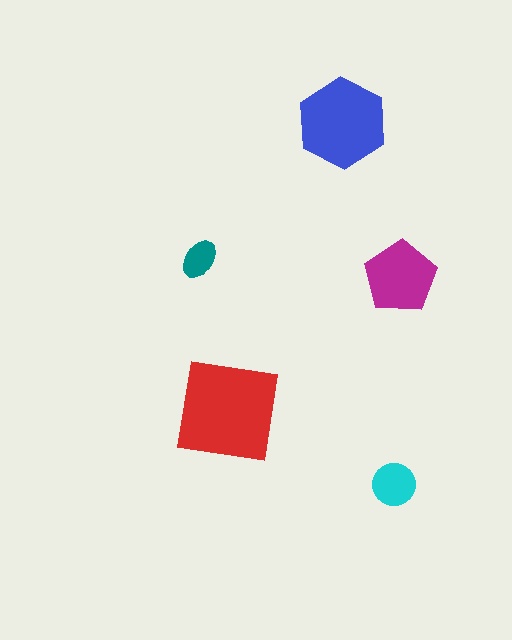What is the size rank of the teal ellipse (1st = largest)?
5th.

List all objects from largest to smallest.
The red square, the blue hexagon, the magenta pentagon, the cyan circle, the teal ellipse.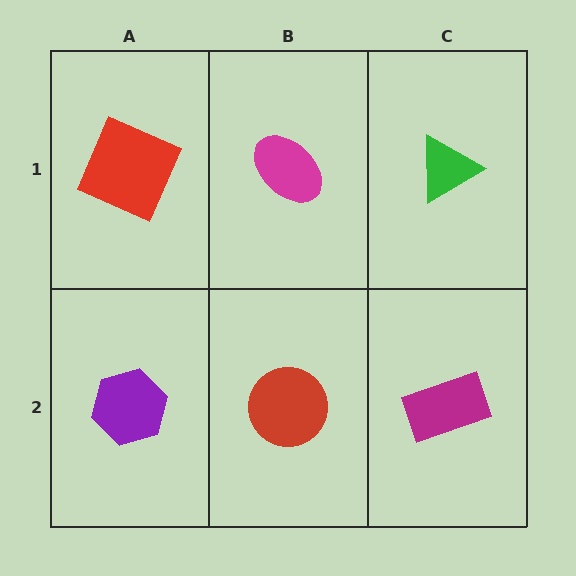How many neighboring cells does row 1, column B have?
3.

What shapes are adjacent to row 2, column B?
A magenta ellipse (row 1, column B), a purple hexagon (row 2, column A), a magenta rectangle (row 2, column C).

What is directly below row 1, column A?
A purple hexagon.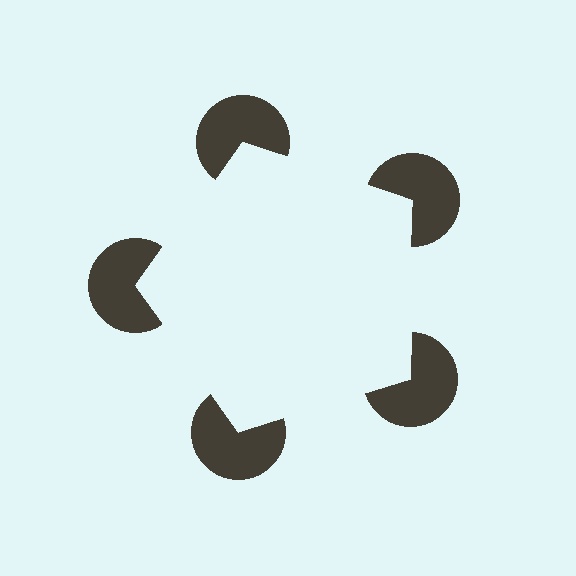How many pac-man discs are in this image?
There are 5 — one at each vertex of the illusory pentagon.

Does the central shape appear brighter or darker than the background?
It typically appears slightly brighter than the background, even though no actual brightness change is drawn.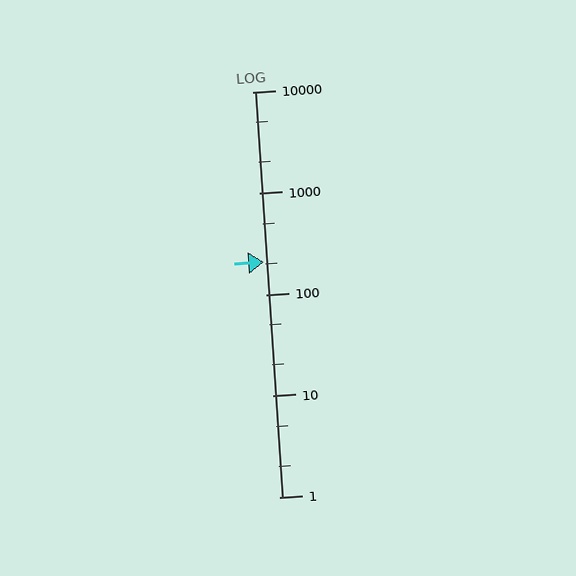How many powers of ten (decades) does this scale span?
The scale spans 4 decades, from 1 to 10000.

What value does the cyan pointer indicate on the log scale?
The pointer indicates approximately 210.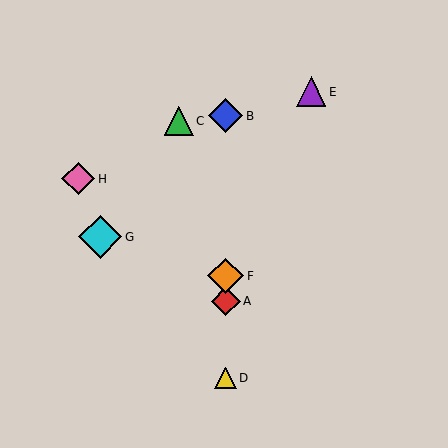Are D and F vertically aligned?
Yes, both are at x≈226.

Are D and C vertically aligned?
No, D is at x≈226 and C is at x≈179.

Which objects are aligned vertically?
Objects A, B, D, F are aligned vertically.